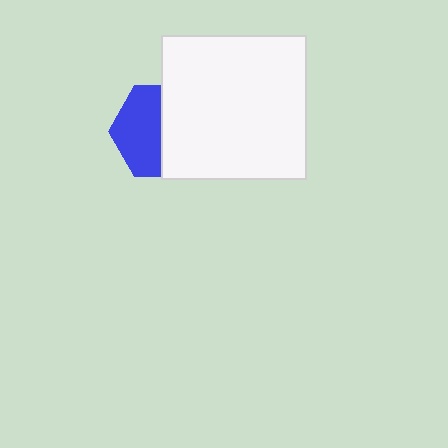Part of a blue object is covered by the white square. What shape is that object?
It is a hexagon.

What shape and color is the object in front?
The object in front is a white square.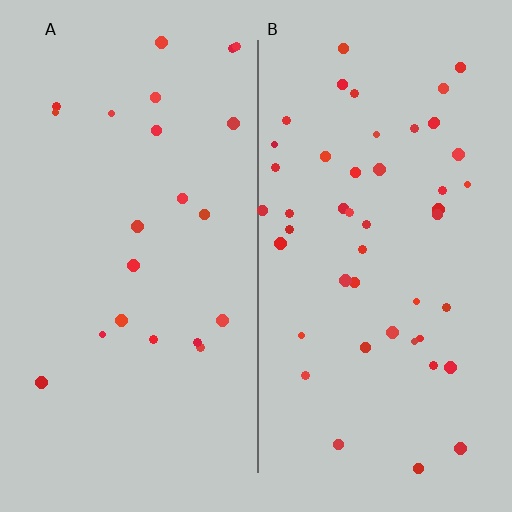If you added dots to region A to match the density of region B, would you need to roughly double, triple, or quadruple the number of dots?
Approximately double.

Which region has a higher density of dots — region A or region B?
B (the right).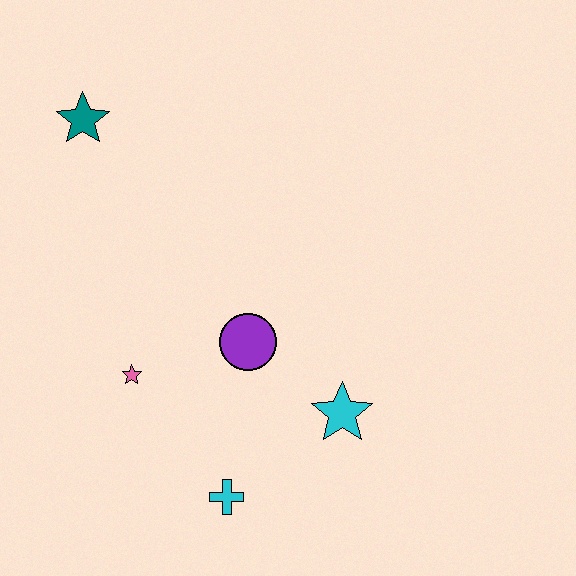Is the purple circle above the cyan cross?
Yes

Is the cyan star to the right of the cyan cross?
Yes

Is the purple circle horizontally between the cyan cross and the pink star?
No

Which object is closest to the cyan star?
The purple circle is closest to the cyan star.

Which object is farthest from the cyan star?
The teal star is farthest from the cyan star.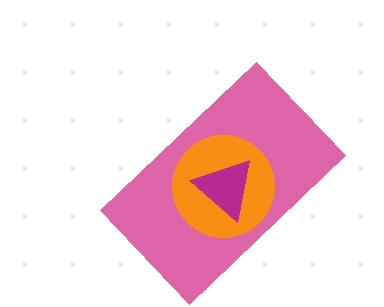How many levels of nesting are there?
3.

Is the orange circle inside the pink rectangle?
Yes.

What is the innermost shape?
The magenta triangle.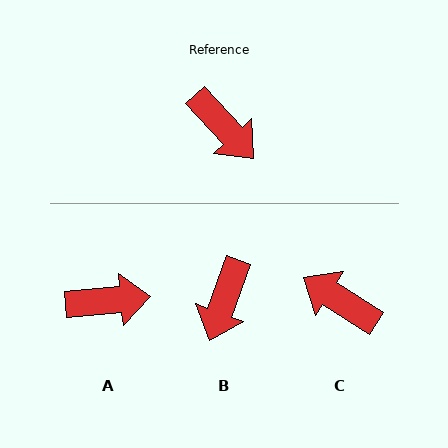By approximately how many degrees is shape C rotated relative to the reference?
Approximately 166 degrees clockwise.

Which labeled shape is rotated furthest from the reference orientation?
C, about 166 degrees away.